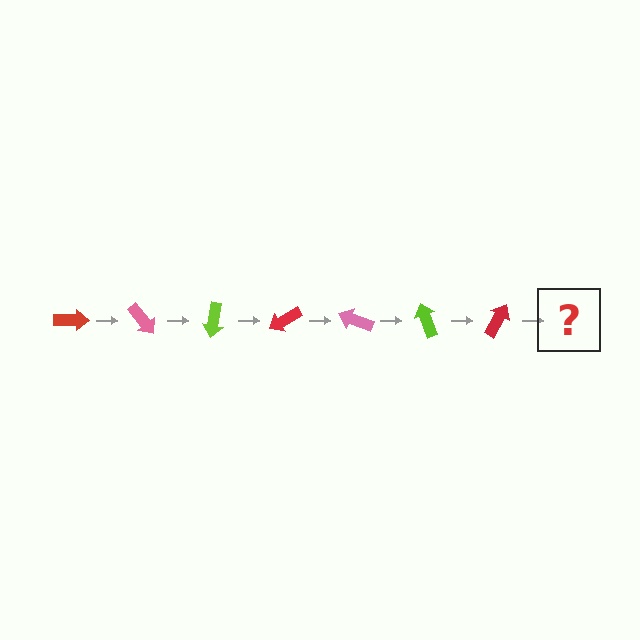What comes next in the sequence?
The next element should be a pink arrow, rotated 350 degrees from the start.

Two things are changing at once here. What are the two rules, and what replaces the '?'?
The two rules are that it rotates 50 degrees each step and the color cycles through red, pink, and lime. The '?' should be a pink arrow, rotated 350 degrees from the start.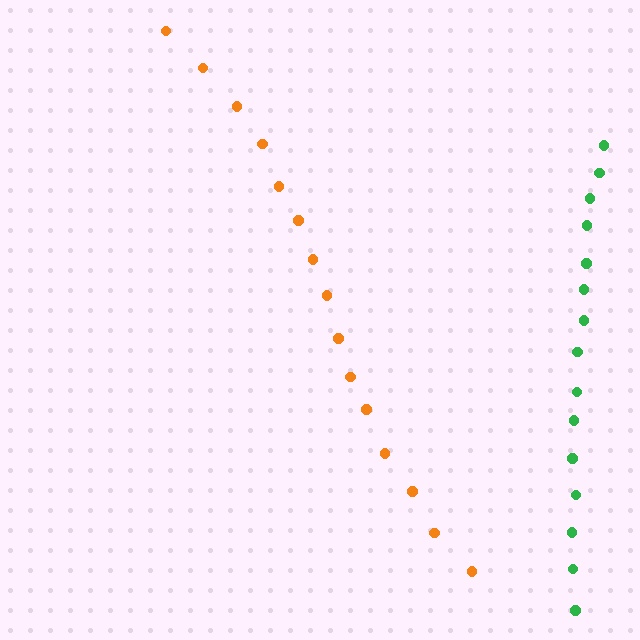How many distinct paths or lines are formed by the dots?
There are 2 distinct paths.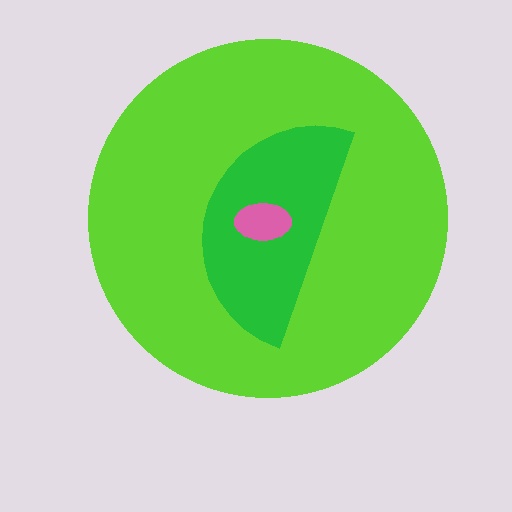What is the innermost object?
The pink ellipse.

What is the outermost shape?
The lime circle.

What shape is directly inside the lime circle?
The green semicircle.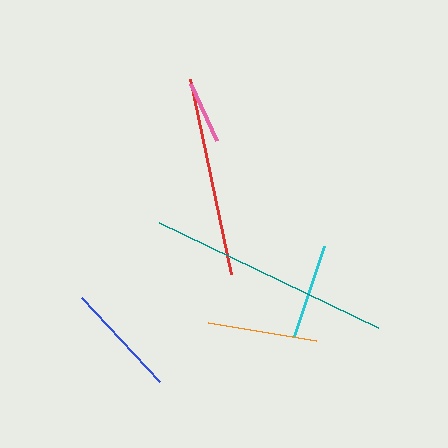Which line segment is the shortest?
The pink line is the shortest at approximately 63 pixels.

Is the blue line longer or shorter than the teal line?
The teal line is longer than the blue line.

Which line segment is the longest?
The teal line is the longest at approximately 243 pixels.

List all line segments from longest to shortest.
From longest to shortest: teal, red, blue, orange, cyan, pink.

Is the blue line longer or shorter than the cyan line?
The blue line is longer than the cyan line.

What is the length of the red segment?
The red segment is approximately 199 pixels long.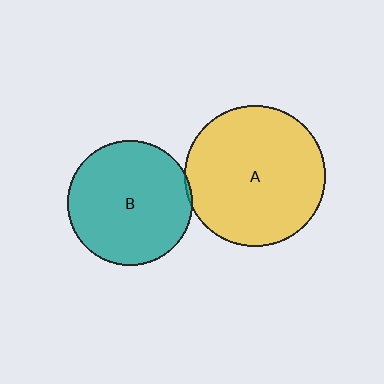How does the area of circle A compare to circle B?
Approximately 1.3 times.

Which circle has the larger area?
Circle A (yellow).